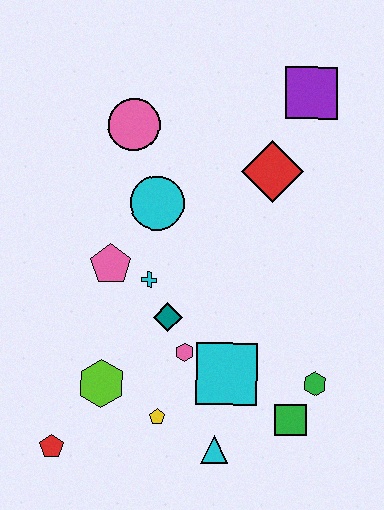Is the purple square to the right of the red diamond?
Yes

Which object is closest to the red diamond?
The purple square is closest to the red diamond.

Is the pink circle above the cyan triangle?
Yes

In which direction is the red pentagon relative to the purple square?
The red pentagon is below the purple square.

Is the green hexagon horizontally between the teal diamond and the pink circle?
No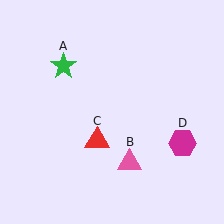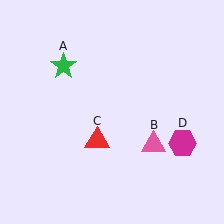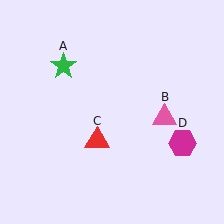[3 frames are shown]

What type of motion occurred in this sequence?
The pink triangle (object B) rotated counterclockwise around the center of the scene.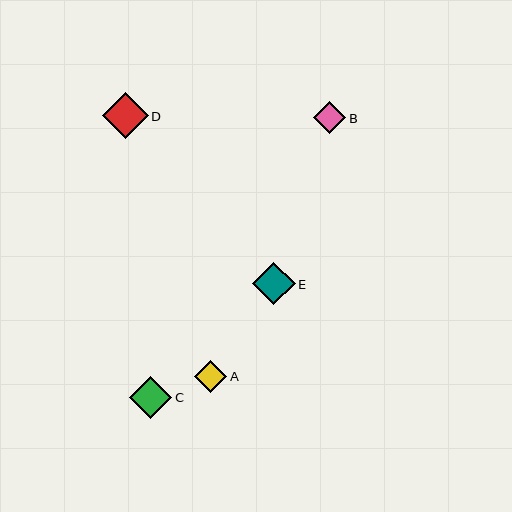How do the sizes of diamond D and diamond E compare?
Diamond D and diamond E are approximately the same size.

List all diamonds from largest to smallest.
From largest to smallest: D, E, C, A, B.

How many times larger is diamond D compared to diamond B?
Diamond D is approximately 1.4 times the size of diamond B.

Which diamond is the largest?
Diamond D is the largest with a size of approximately 45 pixels.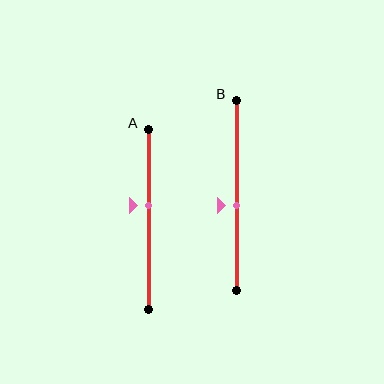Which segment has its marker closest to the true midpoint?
Segment B has its marker closest to the true midpoint.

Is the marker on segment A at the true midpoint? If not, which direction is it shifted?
No, the marker on segment A is shifted upward by about 8% of the segment length.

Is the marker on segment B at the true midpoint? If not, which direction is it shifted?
No, the marker on segment B is shifted downward by about 5% of the segment length.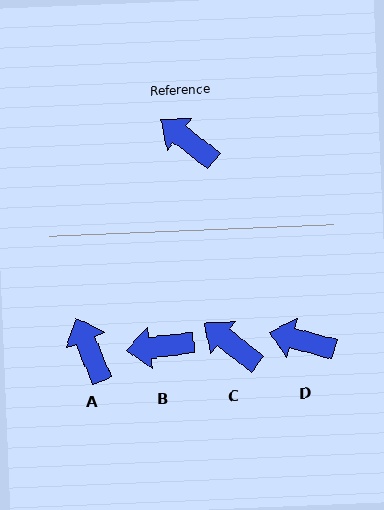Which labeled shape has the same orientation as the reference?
C.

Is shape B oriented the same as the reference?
No, it is off by about 44 degrees.